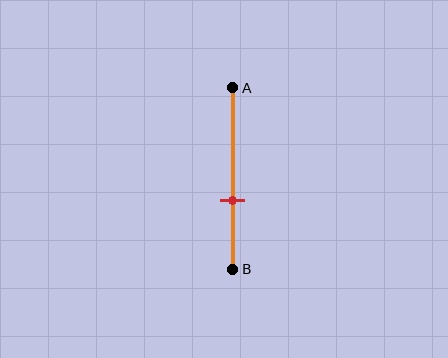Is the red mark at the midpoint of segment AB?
No, the mark is at about 60% from A, not at the 50% midpoint.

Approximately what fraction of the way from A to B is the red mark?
The red mark is approximately 60% of the way from A to B.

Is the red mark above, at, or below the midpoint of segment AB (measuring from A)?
The red mark is below the midpoint of segment AB.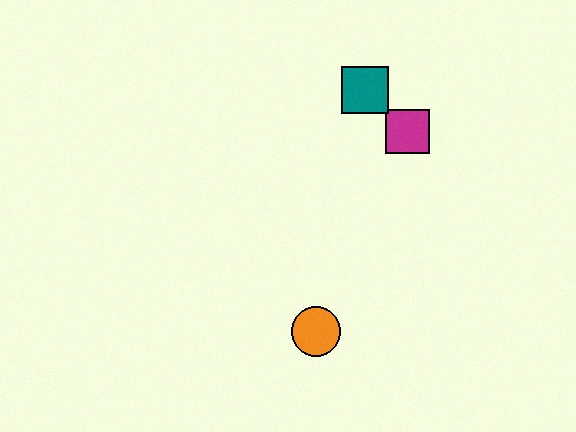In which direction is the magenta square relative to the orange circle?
The magenta square is above the orange circle.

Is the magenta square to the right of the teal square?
Yes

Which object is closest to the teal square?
The magenta square is closest to the teal square.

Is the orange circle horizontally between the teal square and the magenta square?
No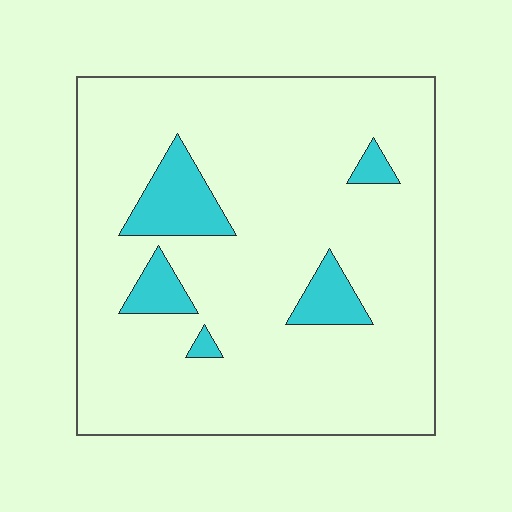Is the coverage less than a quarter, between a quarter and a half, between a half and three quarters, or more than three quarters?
Less than a quarter.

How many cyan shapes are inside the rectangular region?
5.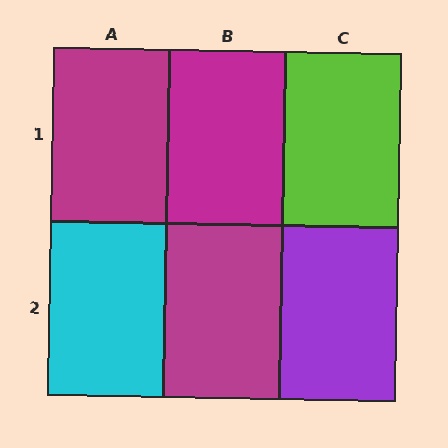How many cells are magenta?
3 cells are magenta.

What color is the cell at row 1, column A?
Magenta.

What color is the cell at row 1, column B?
Magenta.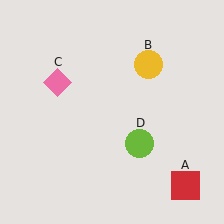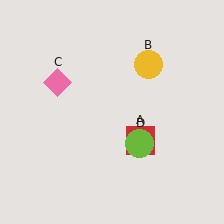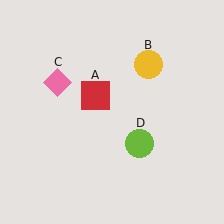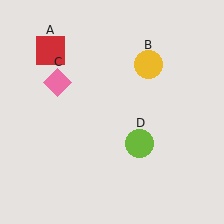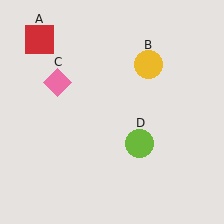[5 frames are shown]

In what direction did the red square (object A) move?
The red square (object A) moved up and to the left.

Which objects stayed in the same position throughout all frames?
Yellow circle (object B) and pink diamond (object C) and lime circle (object D) remained stationary.